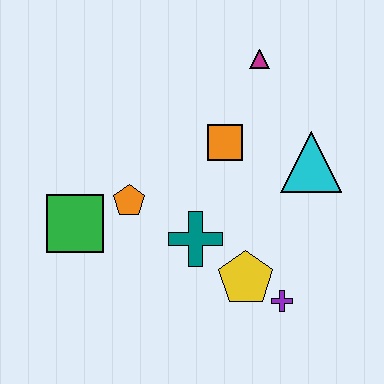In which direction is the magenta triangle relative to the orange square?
The magenta triangle is above the orange square.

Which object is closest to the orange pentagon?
The green square is closest to the orange pentagon.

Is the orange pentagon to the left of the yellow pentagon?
Yes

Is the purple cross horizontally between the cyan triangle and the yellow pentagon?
Yes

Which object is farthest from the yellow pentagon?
The magenta triangle is farthest from the yellow pentagon.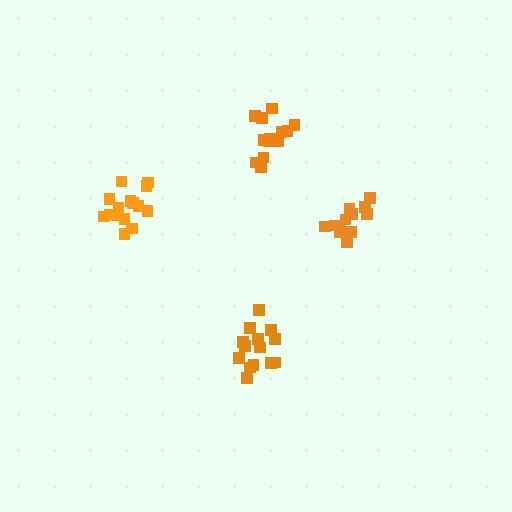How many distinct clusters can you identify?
There are 4 distinct clusters.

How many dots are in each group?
Group 1: 14 dots, Group 2: 14 dots, Group 3: 15 dots, Group 4: 12 dots (55 total).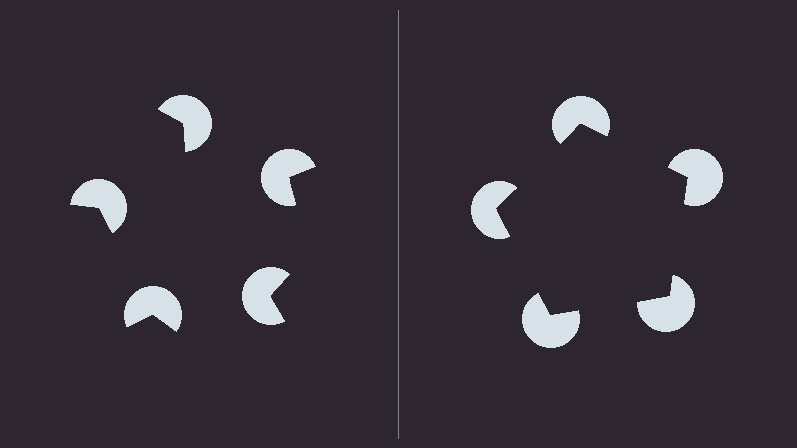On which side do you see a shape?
An illusory pentagon appears on the right side. On the left side the wedge cuts are rotated, so no coherent shape forms.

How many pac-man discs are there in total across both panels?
10 — 5 on each side.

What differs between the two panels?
The pac-man discs are positioned identically on both sides; only the wedge orientations differ. On the right they align to a pentagon; on the left they are misaligned.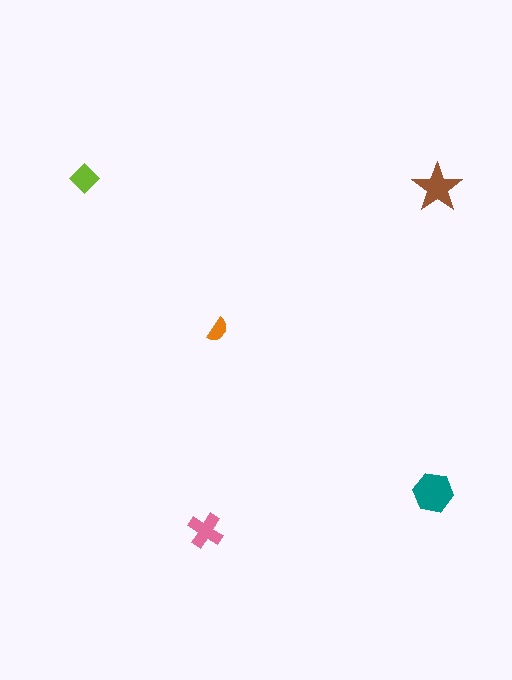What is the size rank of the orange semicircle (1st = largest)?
5th.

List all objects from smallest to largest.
The orange semicircle, the lime diamond, the pink cross, the brown star, the teal hexagon.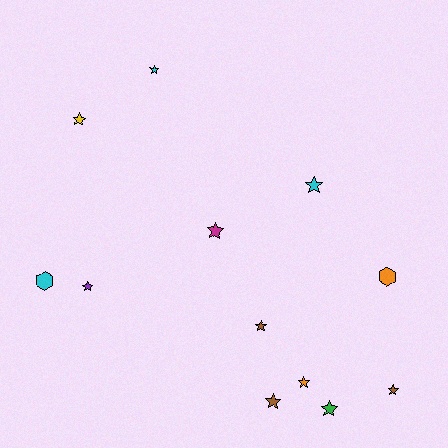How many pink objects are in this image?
There are no pink objects.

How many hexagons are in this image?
There are 2 hexagons.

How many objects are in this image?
There are 12 objects.